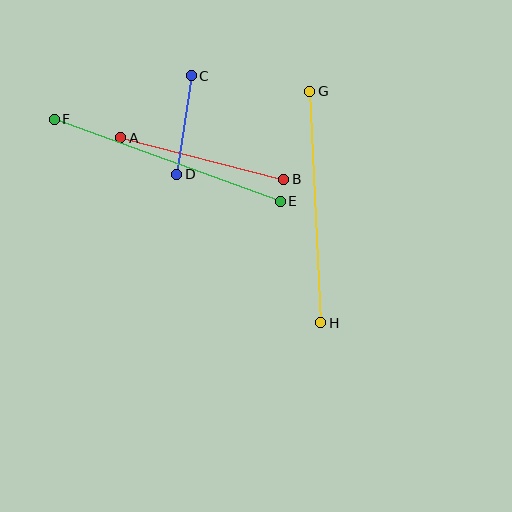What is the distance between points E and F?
The distance is approximately 240 pixels.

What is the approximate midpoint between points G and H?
The midpoint is at approximately (315, 207) pixels.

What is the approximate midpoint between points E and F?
The midpoint is at approximately (167, 160) pixels.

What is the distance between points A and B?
The distance is approximately 168 pixels.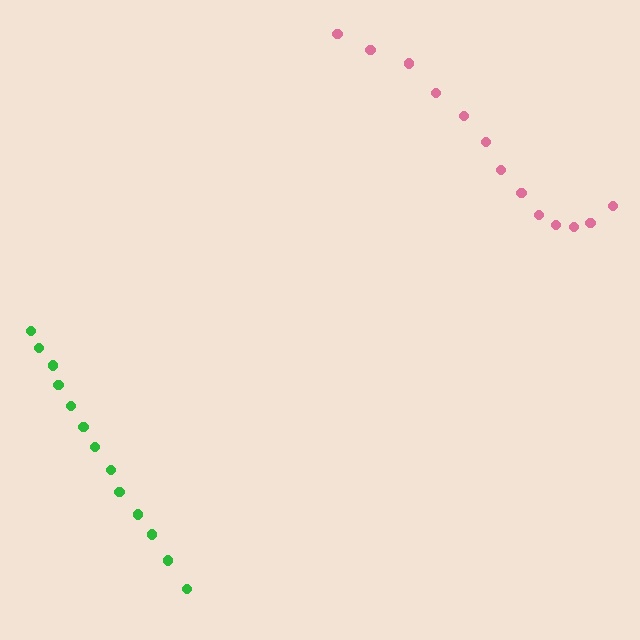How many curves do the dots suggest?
There are 2 distinct paths.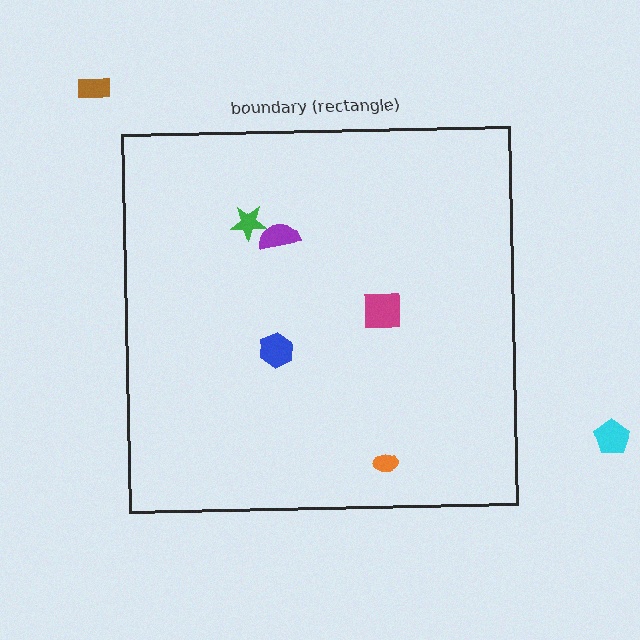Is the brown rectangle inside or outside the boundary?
Outside.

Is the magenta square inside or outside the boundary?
Inside.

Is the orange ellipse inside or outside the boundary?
Inside.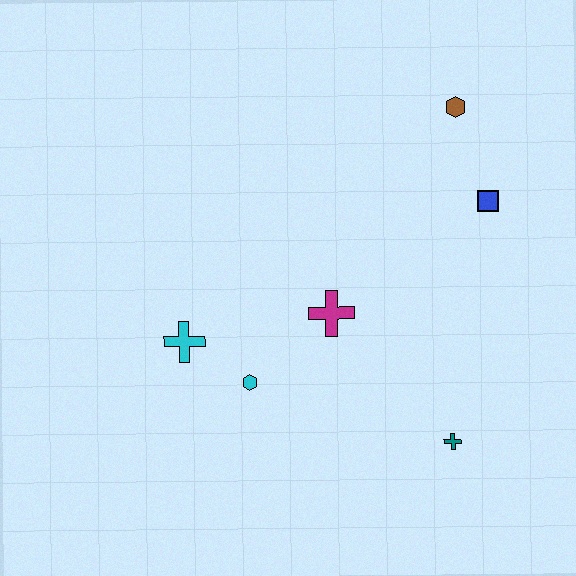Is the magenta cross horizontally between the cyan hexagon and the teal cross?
Yes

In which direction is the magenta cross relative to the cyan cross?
The magenta cross is to the right of the cyan cross.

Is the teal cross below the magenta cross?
Yes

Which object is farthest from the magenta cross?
The brown hexagon is farthest from the magenta cross.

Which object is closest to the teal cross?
The magenta cross is closest to the teal cross.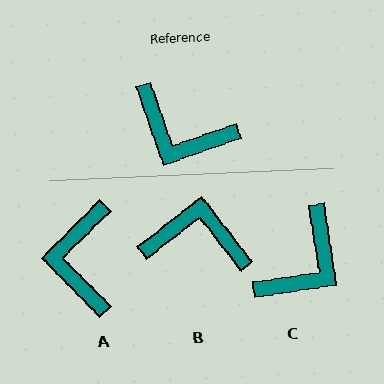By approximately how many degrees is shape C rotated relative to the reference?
Approximately 79 degrees counter-clockwise.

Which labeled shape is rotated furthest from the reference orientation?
B, about 162 degrees away.